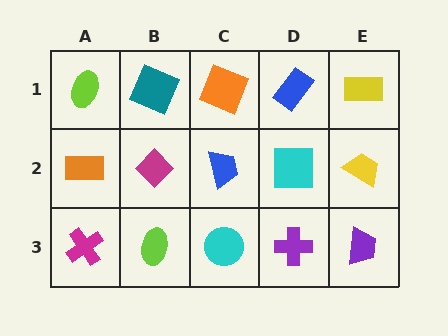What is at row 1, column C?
An orange square.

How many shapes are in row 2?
5 shapes.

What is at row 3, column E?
A purple trapezoid.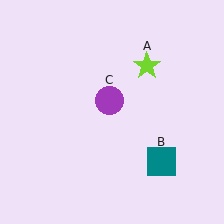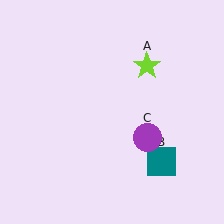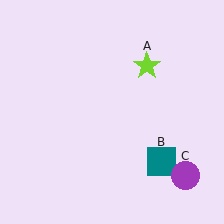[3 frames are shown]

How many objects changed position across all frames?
1 object changed position: purple circle (object C).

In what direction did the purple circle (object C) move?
The purple circle (object C) moved down and to the right.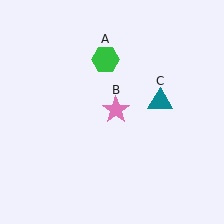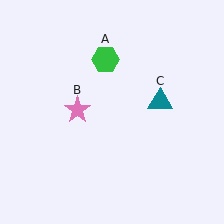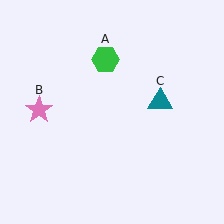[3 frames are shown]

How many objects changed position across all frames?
1 object changed position: pink star (object B).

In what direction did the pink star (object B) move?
The pink star (object B) moved left.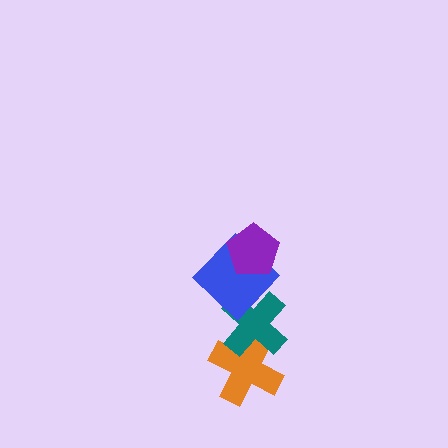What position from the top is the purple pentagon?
The purple pentagon is 1st from the top.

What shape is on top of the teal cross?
The blue diamond is on top of the teal cross.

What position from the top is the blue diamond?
The blue diamond is 2nd from the top.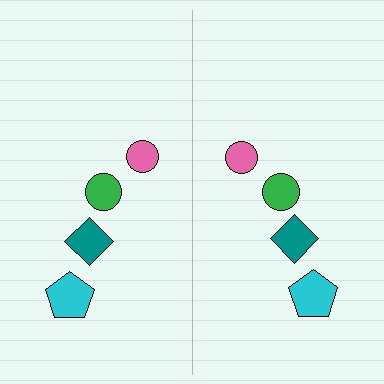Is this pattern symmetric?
Yes, this pattern has bilateral (reflection) symmetry.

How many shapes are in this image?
There are 8 shapes in this image.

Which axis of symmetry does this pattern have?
The pattern has a vertical axis of symmetry running through the center of the image.